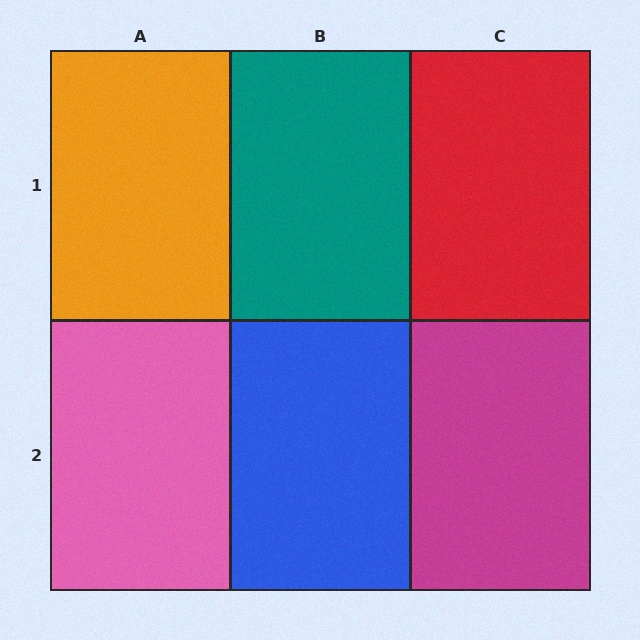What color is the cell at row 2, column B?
Blue.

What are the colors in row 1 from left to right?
Orange, teal, red.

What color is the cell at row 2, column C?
Magenta.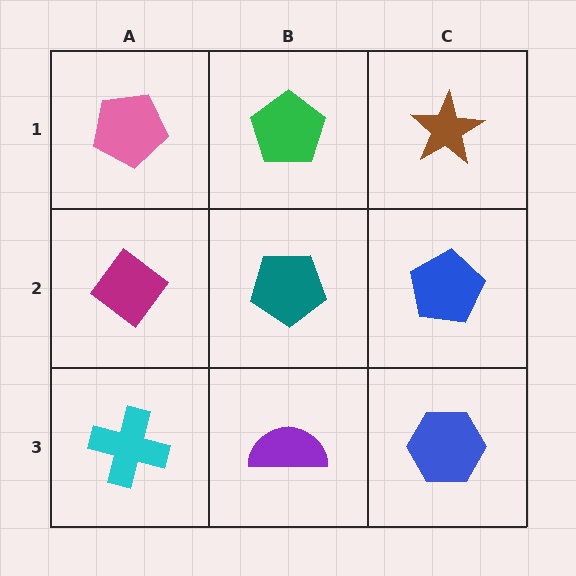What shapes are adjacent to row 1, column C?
A blue pentagon (row 2, column C), a green pentagon (row 1, column B).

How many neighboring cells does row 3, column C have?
2.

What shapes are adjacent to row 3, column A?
A magenta diamond (row 2, column A), a purple semicircle (row 3, column B).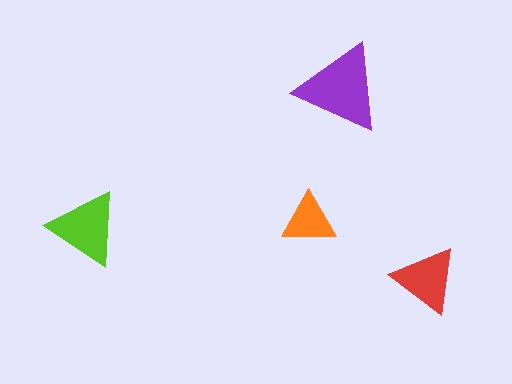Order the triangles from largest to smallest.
the purple one, the lime one, the red one, the orange one.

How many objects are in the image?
There are 4 objects in the image.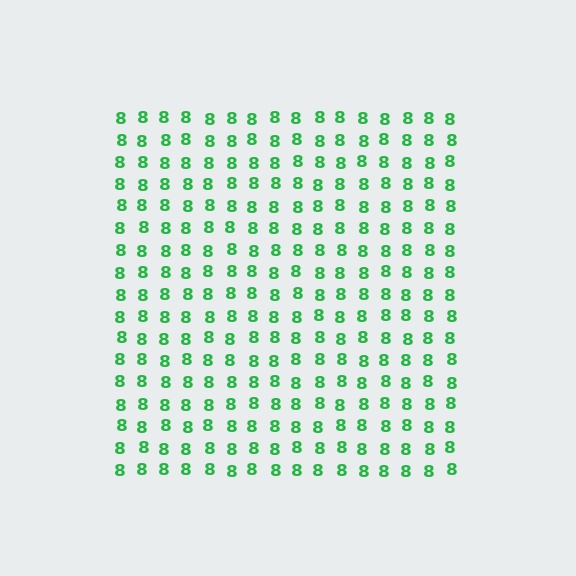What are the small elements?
The small elements are digit 8's.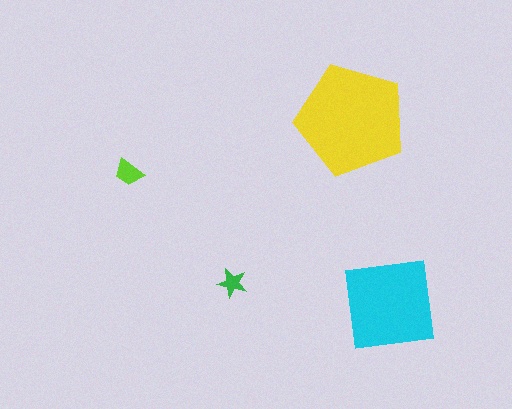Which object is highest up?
The yellow pentagon is topmost.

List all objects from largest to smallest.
The yellow pentagon, the cyan square, the lime trapezoid, the green star.